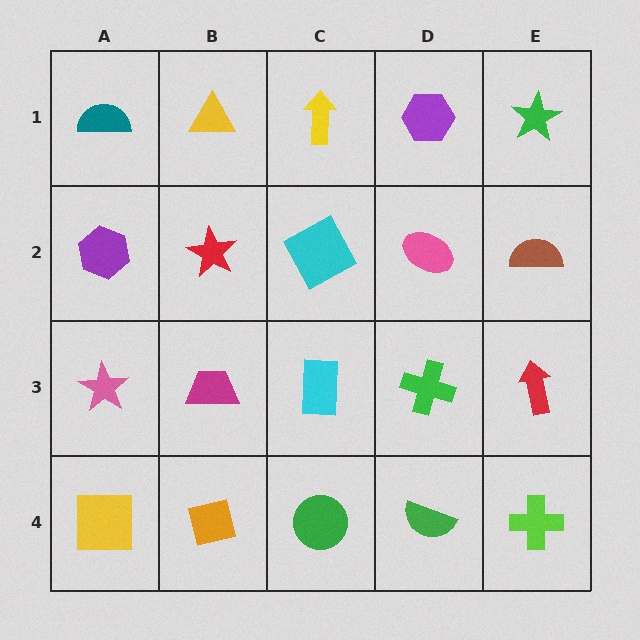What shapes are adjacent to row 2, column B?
A yellow triangle (row 1, column B), a magenta trapezoid (row 3, column B), a purple hexagon (row 2, column A), a cyan square (row 2, column C).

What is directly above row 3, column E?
A brown semicircle.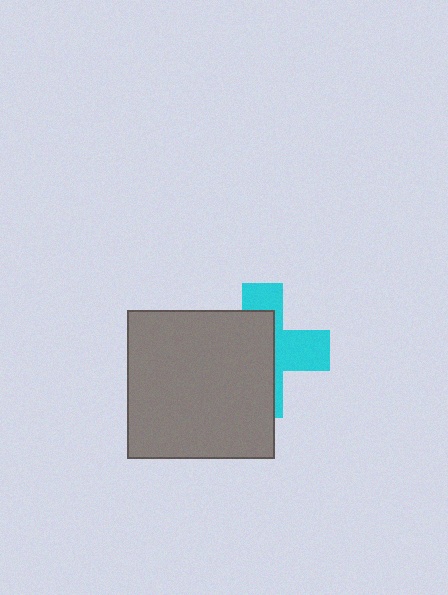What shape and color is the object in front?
The object in front is a gray square.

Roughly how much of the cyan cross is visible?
A small part of it is visible (roughly 41%).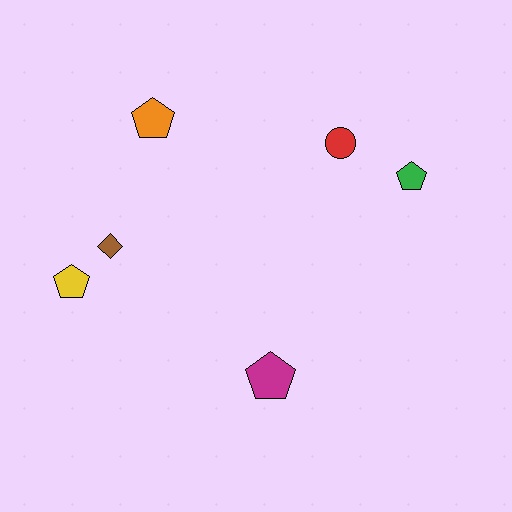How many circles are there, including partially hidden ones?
There is 1 circle.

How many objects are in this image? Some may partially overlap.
There are 6 objects.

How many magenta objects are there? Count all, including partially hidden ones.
There is 1 magenta object.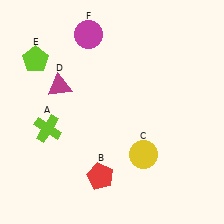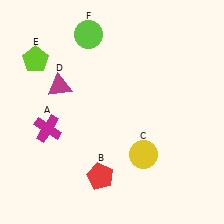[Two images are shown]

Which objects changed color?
A changed from lime to magenta. F changed from magenta to lime.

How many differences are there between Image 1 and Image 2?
There are 2 differences between the two images.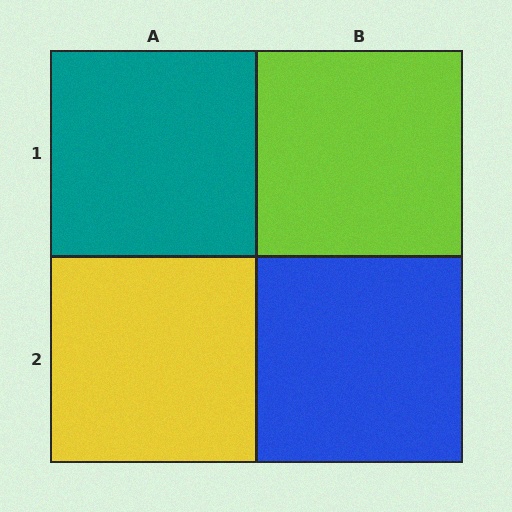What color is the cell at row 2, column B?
Blue.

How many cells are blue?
1 cell is blue.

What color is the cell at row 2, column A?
Yellow.